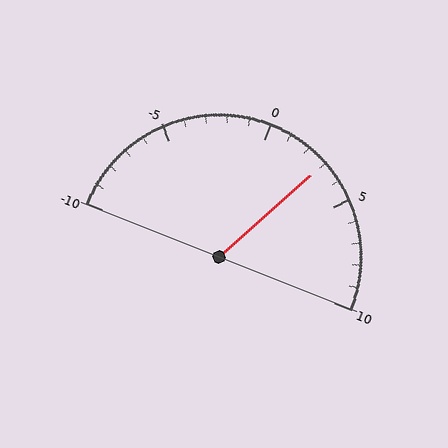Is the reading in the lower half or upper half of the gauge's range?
The reading is in the upper half of the range (-10 to 10).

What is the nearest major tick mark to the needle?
The nearest major tick mark is 5.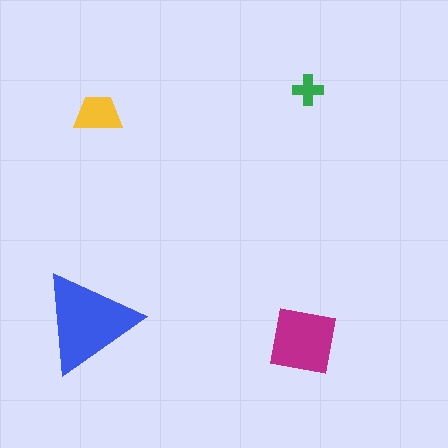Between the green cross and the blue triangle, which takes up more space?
The blue triangle.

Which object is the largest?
The blue triangle.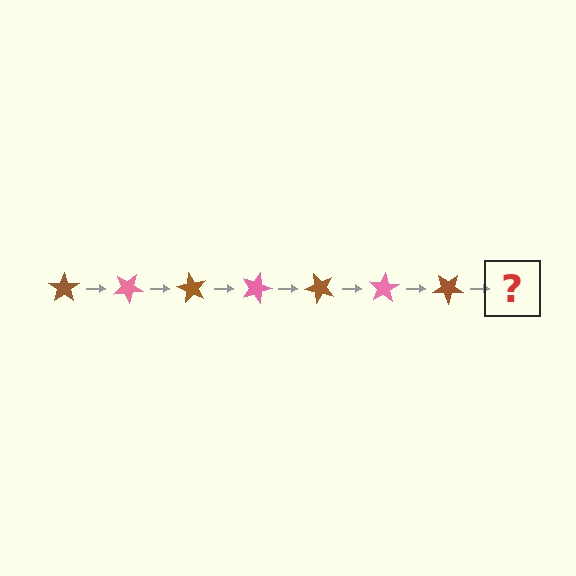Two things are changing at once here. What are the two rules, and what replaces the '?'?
The two rules are that it rotates 30 degrees each step and the color cycles through brown and pink. The '?' should be a pink star, rotated 210 degrees from the start.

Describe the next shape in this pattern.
It should be a pink star, rotated 210 degrees from the start.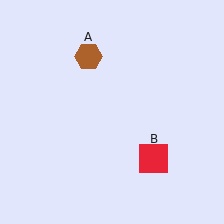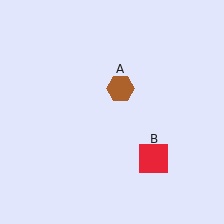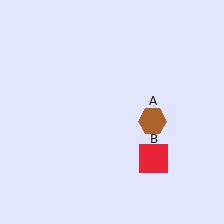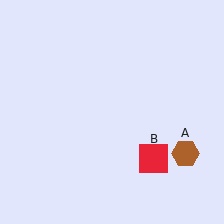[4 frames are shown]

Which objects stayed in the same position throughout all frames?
Red square (object B) remained stationary.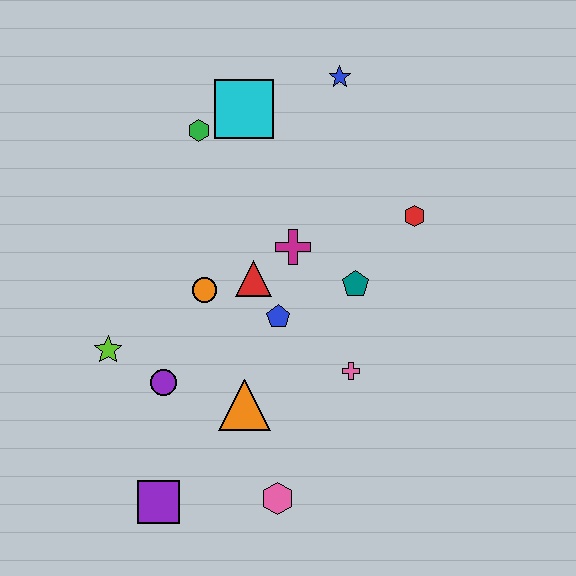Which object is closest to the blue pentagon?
The red triangle is closest to the blue pentagon.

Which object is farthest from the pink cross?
The blue star is farthest from the pink cross.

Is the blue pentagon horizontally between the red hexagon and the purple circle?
Yes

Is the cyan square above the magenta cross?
Yes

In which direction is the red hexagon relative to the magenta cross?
The red hexagon is to the right of the magenta cross.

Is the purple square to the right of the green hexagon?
No